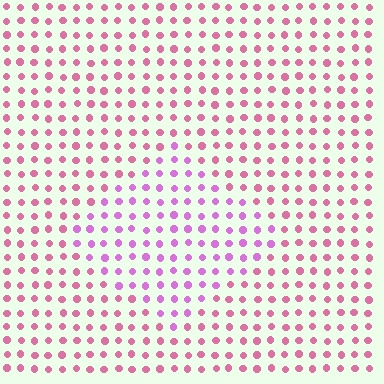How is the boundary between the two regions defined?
The boundary is defined purely by a slight shift in hue (about 34 degrees). Spacing, size, and orientation are identical on both sides.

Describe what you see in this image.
The image is filled with small pink elements in a uniform arrangement. A diamond-shaped region is visible where the elements are tinted to a slightly different hue, forming a subtle color boundary.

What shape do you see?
I see a diamond.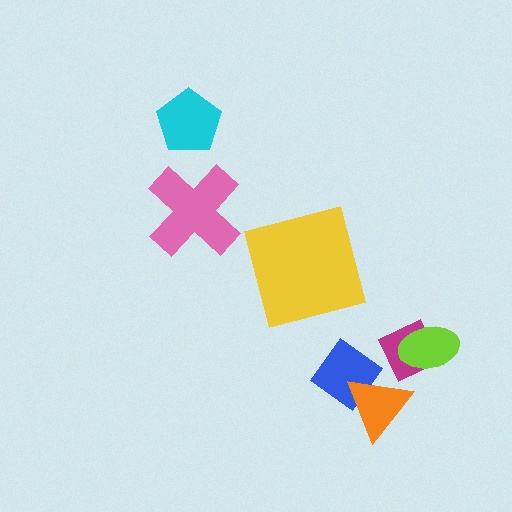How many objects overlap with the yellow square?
0 objects overlap with the yellow square.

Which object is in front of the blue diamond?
The orange triangle is in front of the blue diamond.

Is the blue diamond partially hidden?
Yes, it is partially covered by another shape.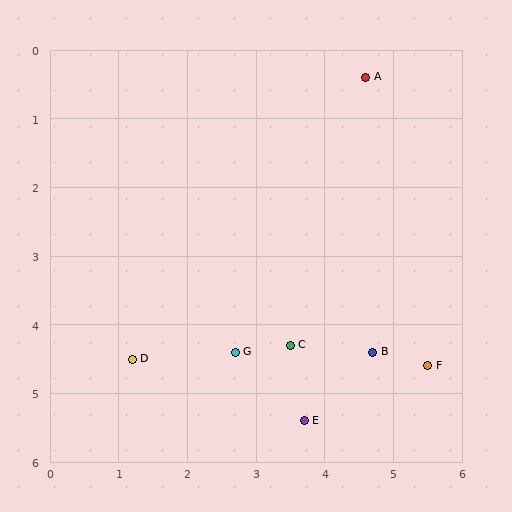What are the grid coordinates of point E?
Point E is at approximately (3.7, 5.4).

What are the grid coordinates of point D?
Point D is at approximately (1.2, 4.5).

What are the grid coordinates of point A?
Point A is at approximately (4.6, 0.4).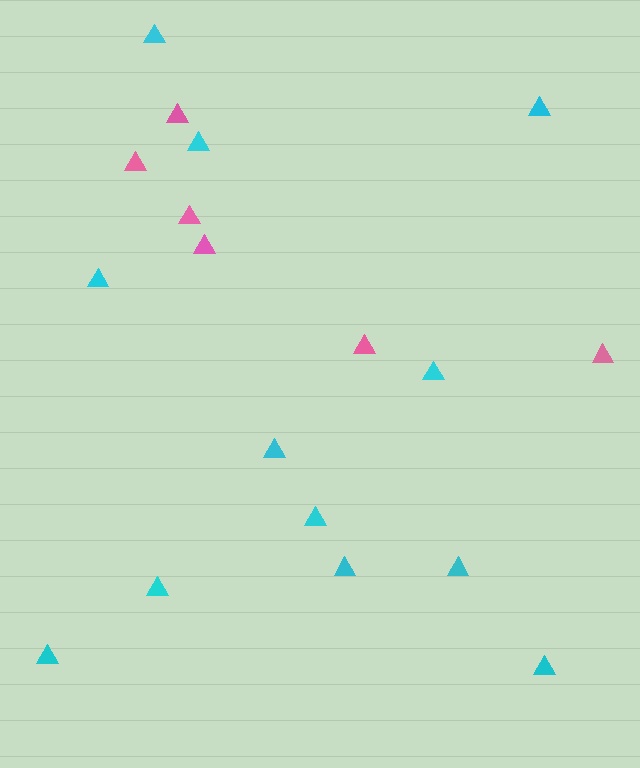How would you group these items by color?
There are 2 groups: one group of cyan triangles (12) and one group of pink triangles (6).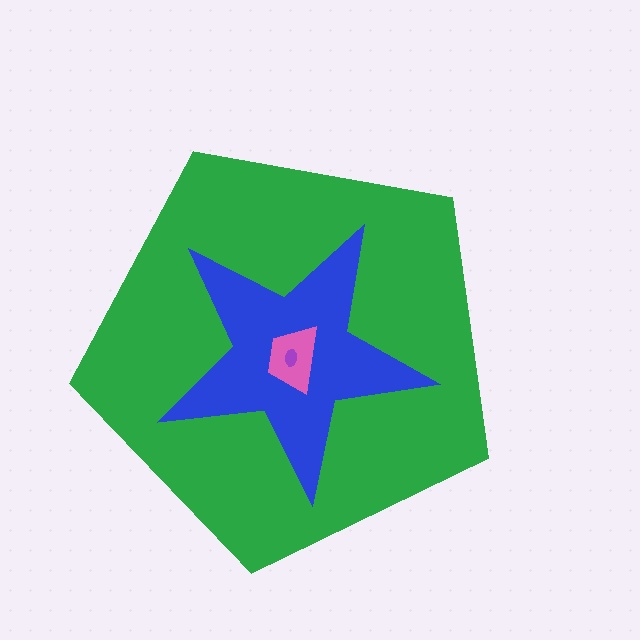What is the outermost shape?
The green pentagon.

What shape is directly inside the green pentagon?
The blue star.